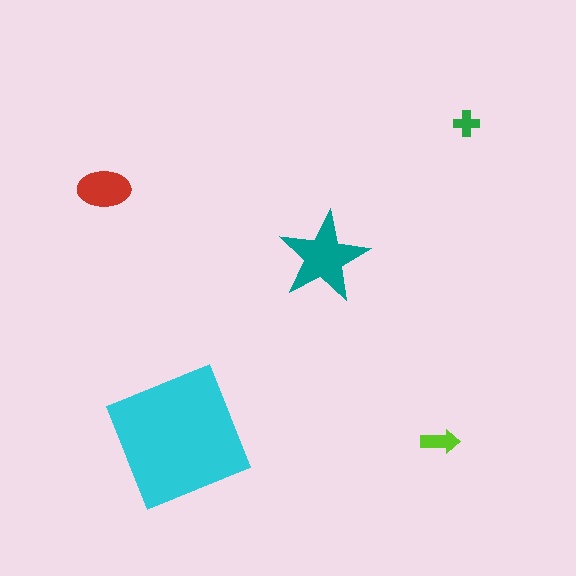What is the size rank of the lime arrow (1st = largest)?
4th.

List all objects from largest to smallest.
The cyan square, the teal star, the red ellipse, the lime arrow, the green cross.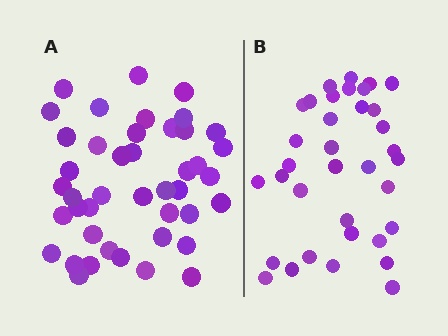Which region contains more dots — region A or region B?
Region A (the left region) has more dots.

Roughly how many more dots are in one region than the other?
Region A has roughly 8 or so more dots than region B.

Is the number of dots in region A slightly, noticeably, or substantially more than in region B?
Region A has only slightly more — the two regions are fairly close. The ratio is roughly 1.2 to 1.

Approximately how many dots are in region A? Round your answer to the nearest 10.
About 40 dots. (The exact count is 43, which rounds to 40.)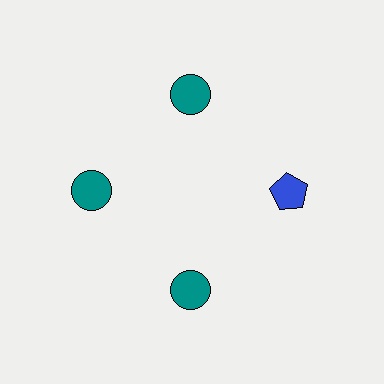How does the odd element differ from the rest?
It differs in both color (blue instead of teal) and shape (pentagon instead of circle).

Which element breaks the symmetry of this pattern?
The blue pentagon at roughly the 3 o'clock position breaks the symmetry. All other shapes are teal circles.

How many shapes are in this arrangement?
There are 4 shapes arranged in a ring pattern.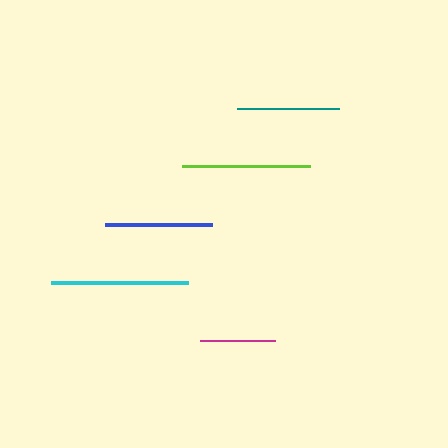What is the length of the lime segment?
The lime segment is approximately 128 pixels long.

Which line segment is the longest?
The cyan line is the longest at approximately 137 pixels.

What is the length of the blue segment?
The blue segment is approximately 107 pixels long.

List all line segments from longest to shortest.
From longest to shortest: cyan, lime, blue, teal, magenta.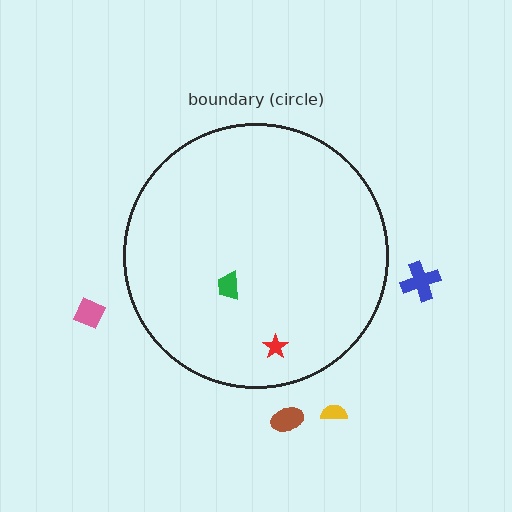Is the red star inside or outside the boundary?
Inside.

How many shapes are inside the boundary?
2 inside, 4 outside.